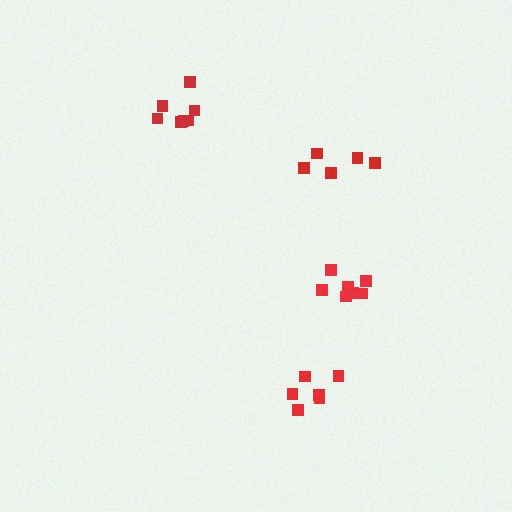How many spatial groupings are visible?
There are 4 spatial groupings.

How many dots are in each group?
Group 1: 7 dots, Group 2: 6 dots, Group 3: 5 dots, Group 4: 7 dots (25 total).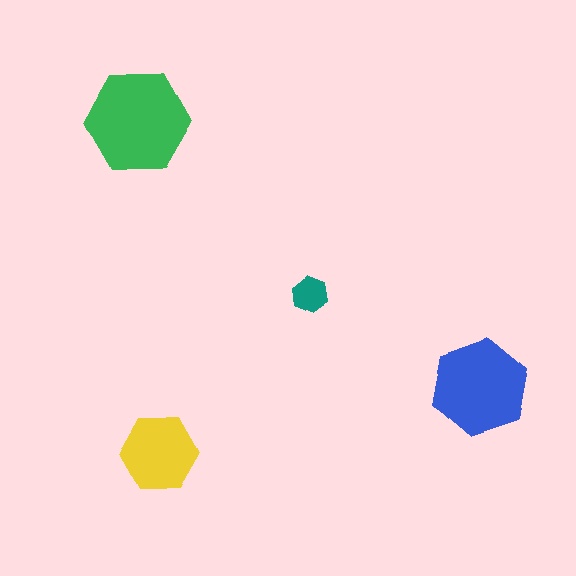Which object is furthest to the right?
The blue hexagon is rightmost.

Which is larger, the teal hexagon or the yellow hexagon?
The yellow one.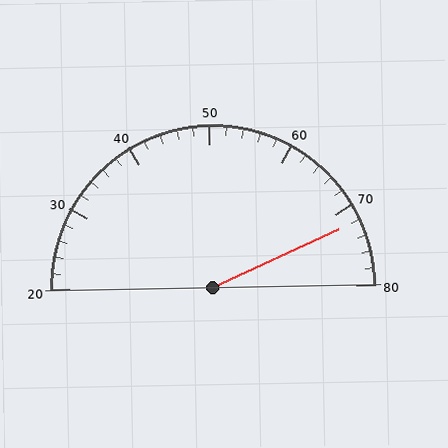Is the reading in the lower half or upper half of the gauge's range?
The reading is in the upper half of the range (20 to 80).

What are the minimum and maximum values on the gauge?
The gauge ranges from 20 to 80.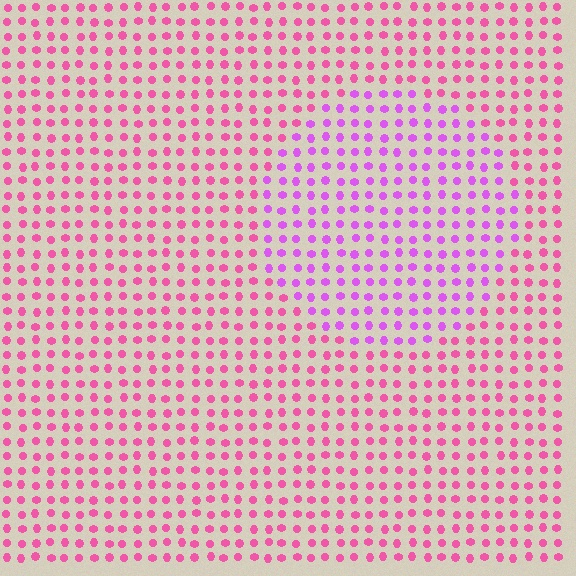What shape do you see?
I see a circle.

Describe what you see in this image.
The image is filled with small pink elements in a uniform arrangement. A circle-shaped region is visible where the elements are tinted to a slightly different hue, forming a subtle color boundary.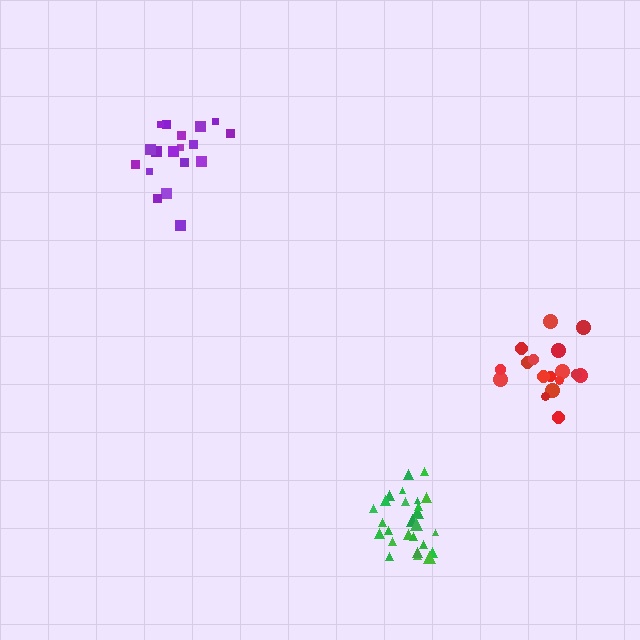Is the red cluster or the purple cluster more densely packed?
Purple.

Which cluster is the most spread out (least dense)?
Red.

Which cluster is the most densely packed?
Green.